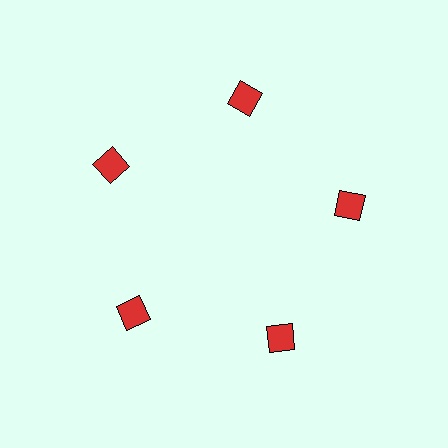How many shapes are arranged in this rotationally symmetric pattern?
There are 5 shapes, arranged in 5 groups of 1.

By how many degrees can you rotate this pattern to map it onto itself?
The pattern maps onto itself every 72 degrees of rotation.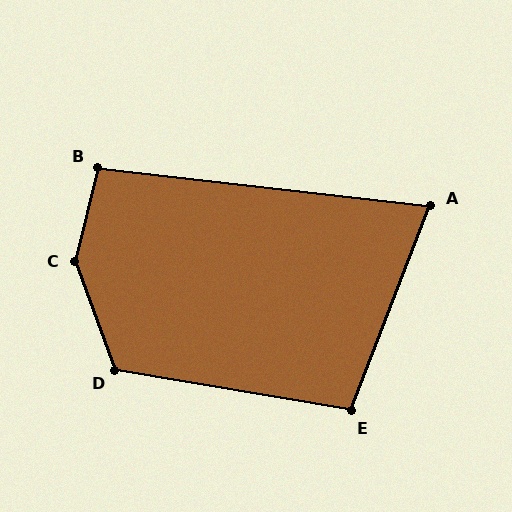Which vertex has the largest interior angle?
C, at approximately 146 degrees.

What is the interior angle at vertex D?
Approximately 120 degrees (obtuse).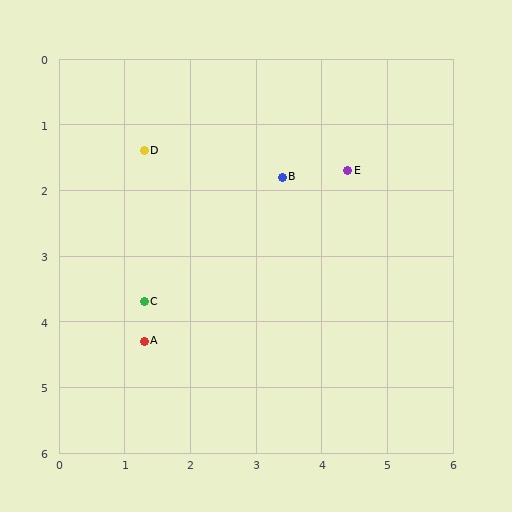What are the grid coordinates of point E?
Point E is at approximately (4.4, 1.7).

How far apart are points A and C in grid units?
Points A and C are about 0.6 grid units apart.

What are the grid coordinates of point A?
Point A is at approximately (1.3, 4.3).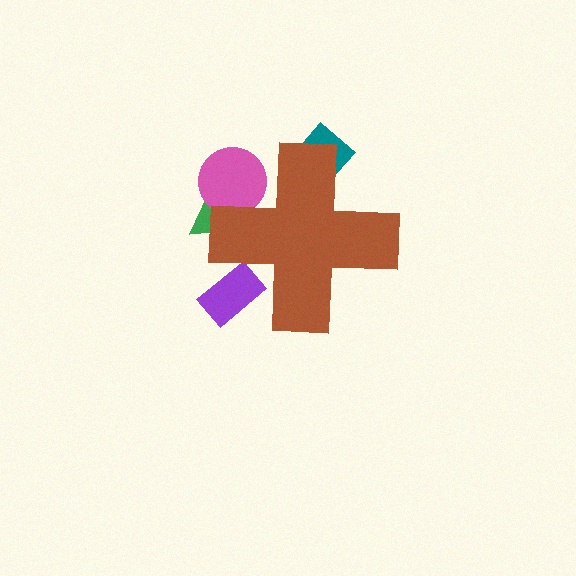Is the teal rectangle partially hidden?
Yes, the teal rectangle is partially hidden behind the brown cross.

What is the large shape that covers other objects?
A brown cross.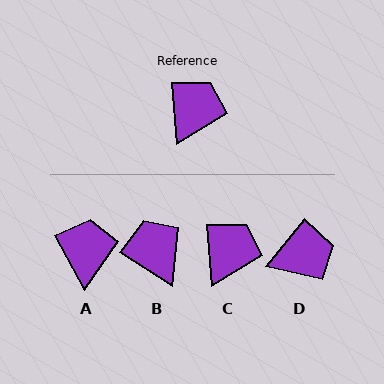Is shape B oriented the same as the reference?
No, it is off by about 52 degrees.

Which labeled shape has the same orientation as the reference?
C.